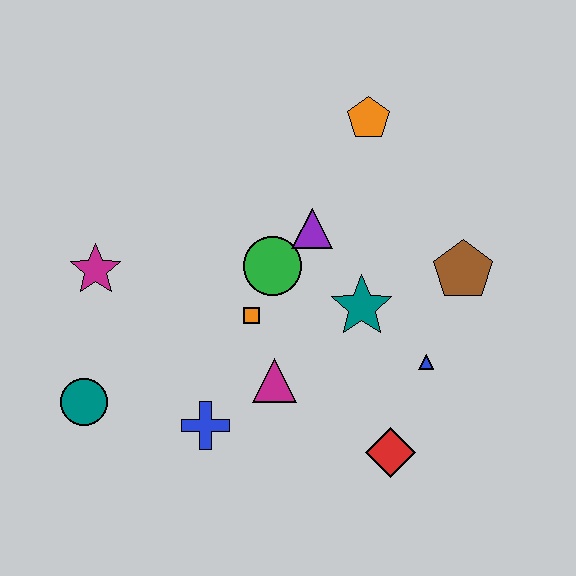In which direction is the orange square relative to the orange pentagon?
The orange square is below the orange pentagon.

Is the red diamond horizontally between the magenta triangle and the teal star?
No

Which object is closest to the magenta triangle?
The orange square is closest to the magenta triangle.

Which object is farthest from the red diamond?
The magenta star is farthest from the red diamond.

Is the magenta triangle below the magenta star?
Yes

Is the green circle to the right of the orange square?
Yes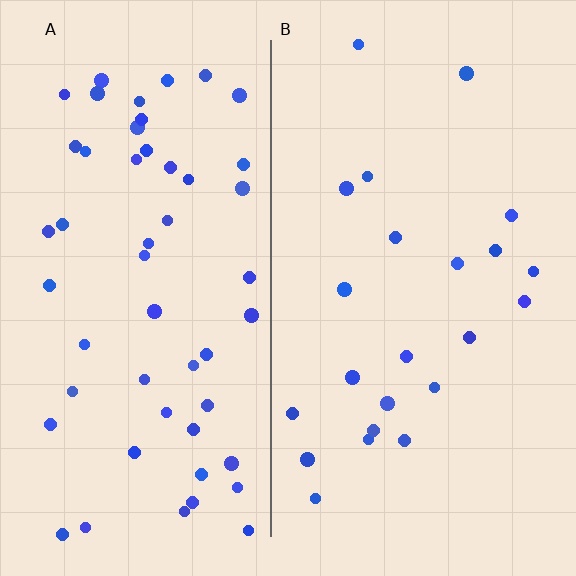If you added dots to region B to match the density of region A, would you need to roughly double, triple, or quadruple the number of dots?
Approximately double.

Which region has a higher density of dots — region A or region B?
A (the left).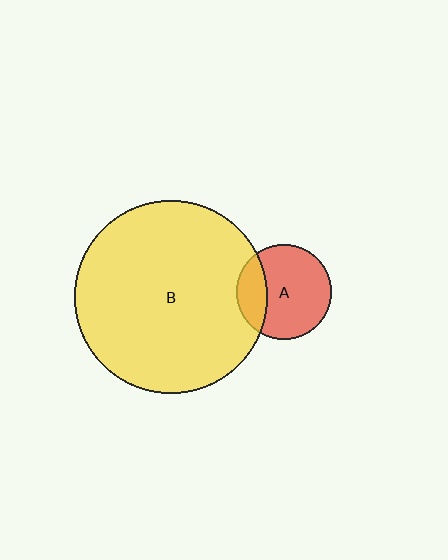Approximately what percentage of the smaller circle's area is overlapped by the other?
Approximately 25%.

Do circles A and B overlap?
Yes.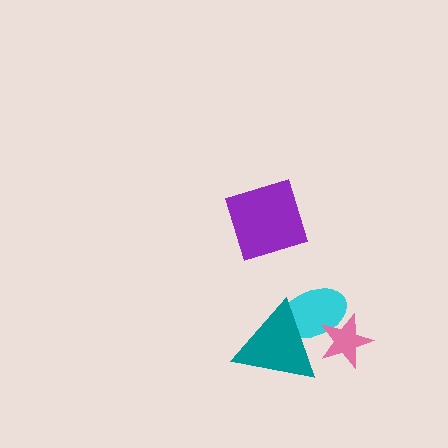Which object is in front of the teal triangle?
The pink star is in front of the teal triangle.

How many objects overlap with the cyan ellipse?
2 objects overlap with the cyan ellipse.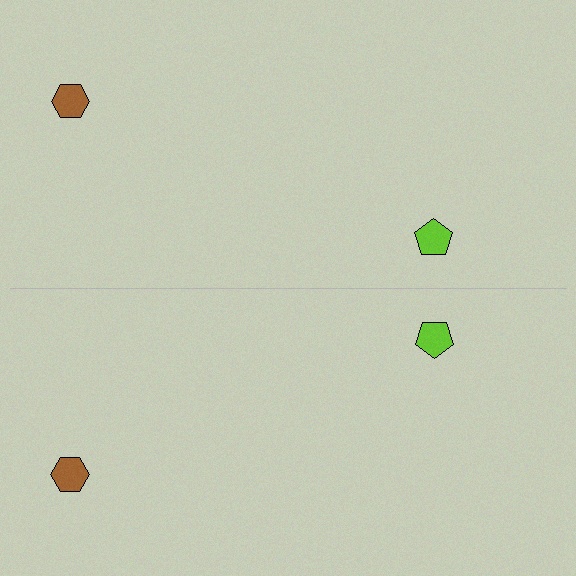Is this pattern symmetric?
Yes, this pattern has bilateral (reflection) symmetry.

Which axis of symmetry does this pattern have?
The pattern has a horizontal axis of symmetry running through the center of the image.